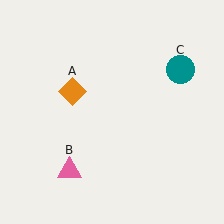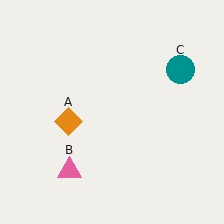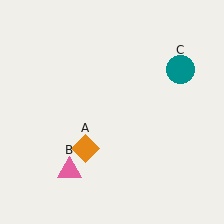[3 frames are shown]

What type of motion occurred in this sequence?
The orange diamond (object A) rotated counterclockwise around the center of the scene.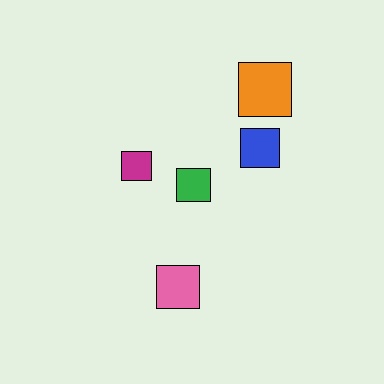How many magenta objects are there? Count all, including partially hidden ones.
There is 1 magenta object.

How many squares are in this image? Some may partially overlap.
There are 5 squares.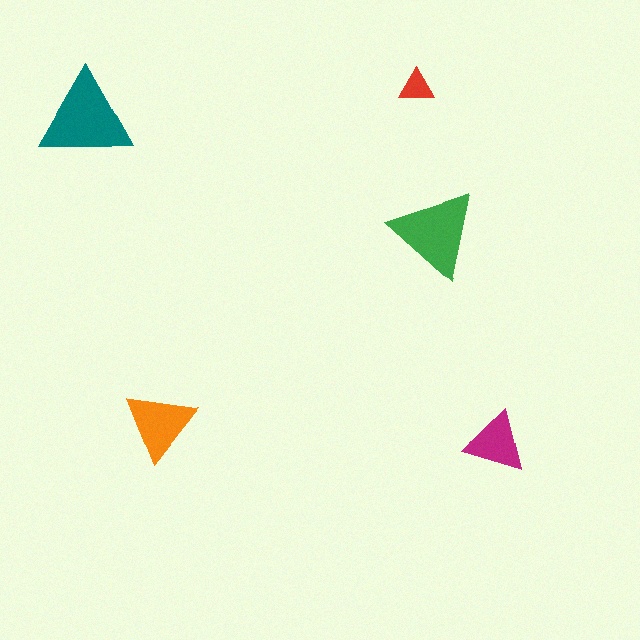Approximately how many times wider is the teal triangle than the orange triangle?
About 1.5 times wider.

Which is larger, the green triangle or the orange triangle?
The green one.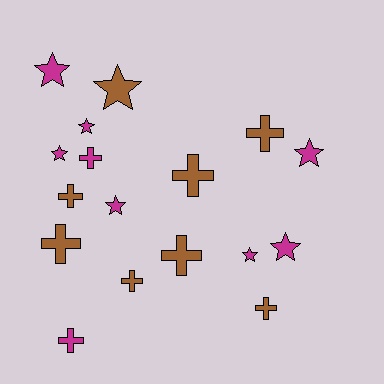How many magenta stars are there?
There are 7 magenta stars.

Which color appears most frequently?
Magenta, with 9 objects.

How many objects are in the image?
There are 17 objects.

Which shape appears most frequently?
Cross, with 9 objects.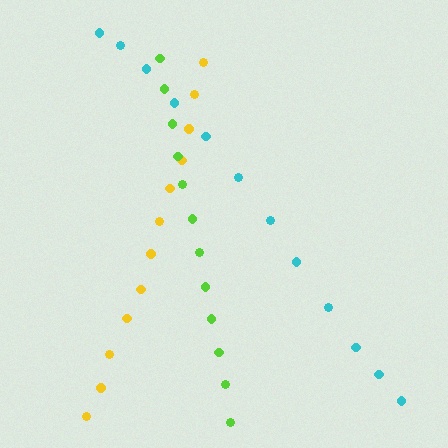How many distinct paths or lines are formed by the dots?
There are 3 distinct paths.